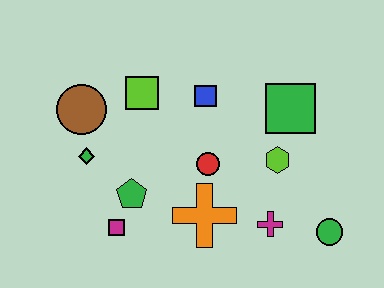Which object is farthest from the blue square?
The green circle is farthest from the blue square.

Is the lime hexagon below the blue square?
Yes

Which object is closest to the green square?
The lime hexagon is closest to the green square.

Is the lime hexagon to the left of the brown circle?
No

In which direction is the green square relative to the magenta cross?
The green square is above the magenta cross.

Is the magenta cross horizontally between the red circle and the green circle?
Yes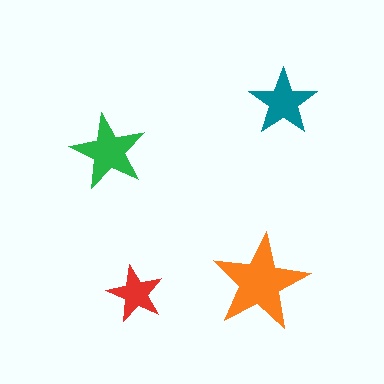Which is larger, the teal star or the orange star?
The orange one.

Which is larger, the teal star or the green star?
The green one.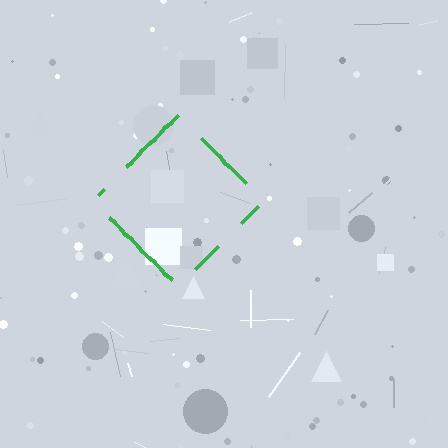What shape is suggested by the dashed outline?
The dashed outline suggests a diamond.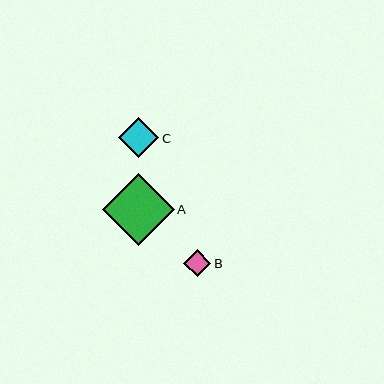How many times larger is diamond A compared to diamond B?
Diamond A is approximately 2.7 times the size of diamond B.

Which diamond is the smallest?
Diamond B is the smallest with a size of approximately 27 pixels.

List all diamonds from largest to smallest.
From largest to smallest: A, C, B.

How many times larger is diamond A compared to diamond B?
Diamond A is approximately 2.7 times the size of diamond B.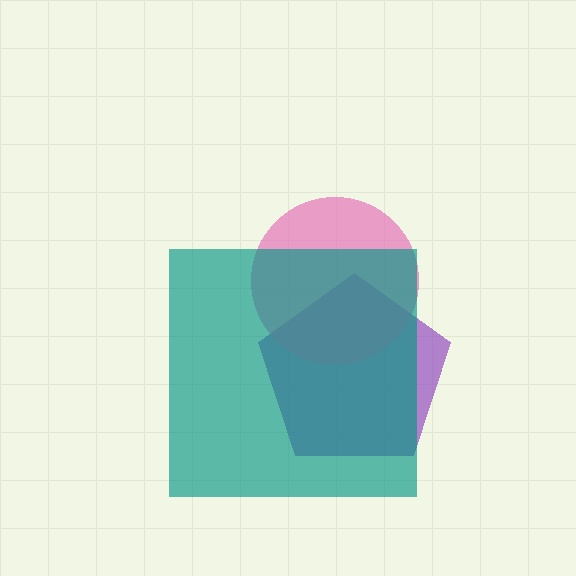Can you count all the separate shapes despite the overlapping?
Yes, there are 3 separate shapes.